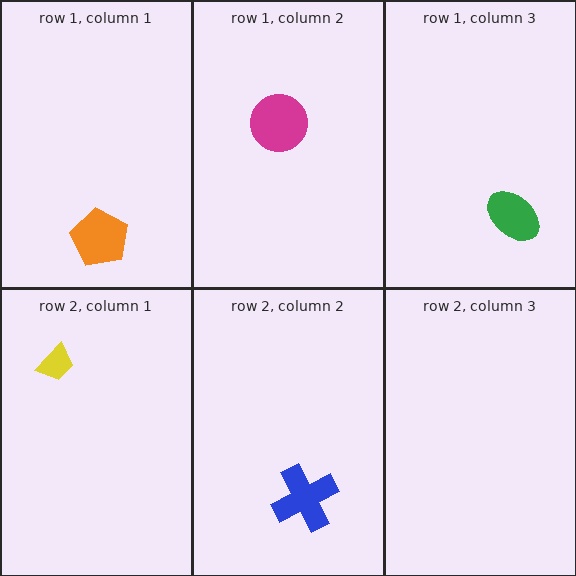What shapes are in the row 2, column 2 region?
The blue cross.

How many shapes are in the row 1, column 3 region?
1.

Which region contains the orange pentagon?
The row 1, column 1 region.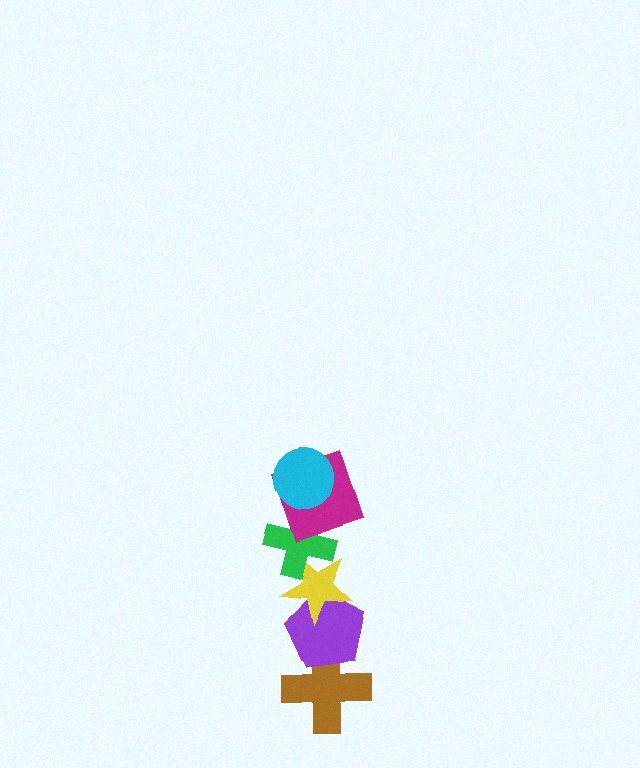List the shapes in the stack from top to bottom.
From top to bottom: the cyan circle, the magenta square, the green cross, the yellow star, the purple pentagon, the brown cross.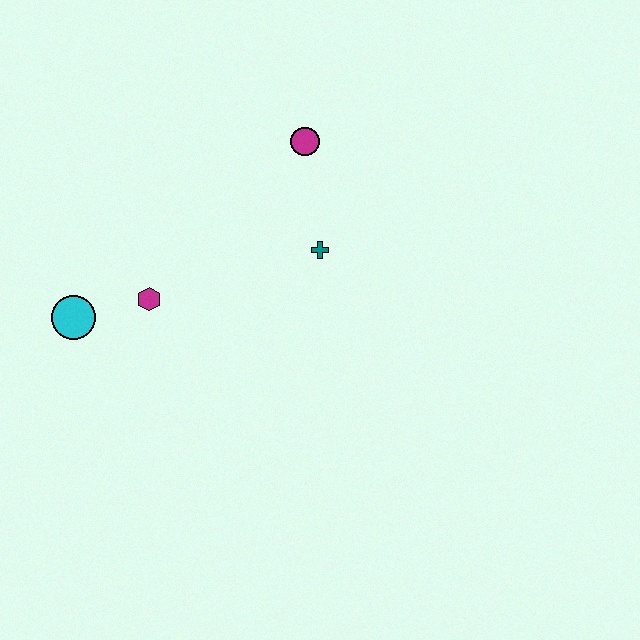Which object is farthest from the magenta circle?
The cyan circle is farthest from the magenta circle.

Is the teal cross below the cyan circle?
No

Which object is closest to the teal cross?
The magenta circle is closest to the teal cross.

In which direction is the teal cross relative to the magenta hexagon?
The teal cross is to the right of the magenta hexagon.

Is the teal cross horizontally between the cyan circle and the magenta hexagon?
No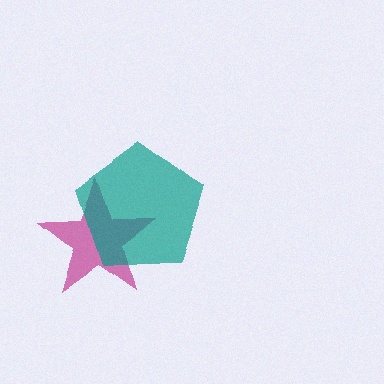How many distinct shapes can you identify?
There are 2 distinct shapes: a magenta star, a teal pentagon.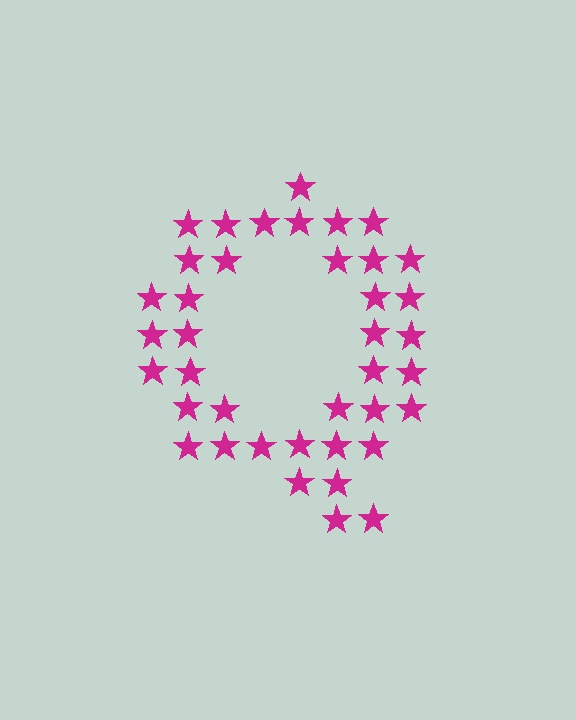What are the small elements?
The small elements are stars.